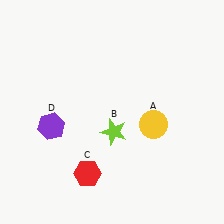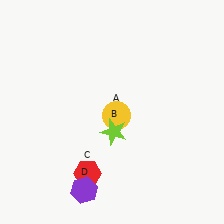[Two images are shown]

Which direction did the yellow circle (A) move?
The yellow circle (A) moved left.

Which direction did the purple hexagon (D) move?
The purple hexagon (D) moved down.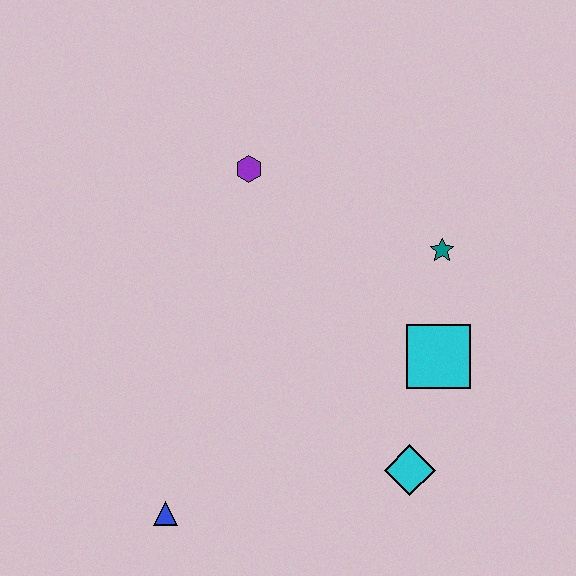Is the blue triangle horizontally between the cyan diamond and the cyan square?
No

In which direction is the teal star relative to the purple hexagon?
The teal star is to the right of the purple hexagon.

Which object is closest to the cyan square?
The teal star is closest to the cyan square.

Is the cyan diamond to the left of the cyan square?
Yes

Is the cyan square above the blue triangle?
Yes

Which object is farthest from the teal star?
The blue triangle is farthest from the teal star.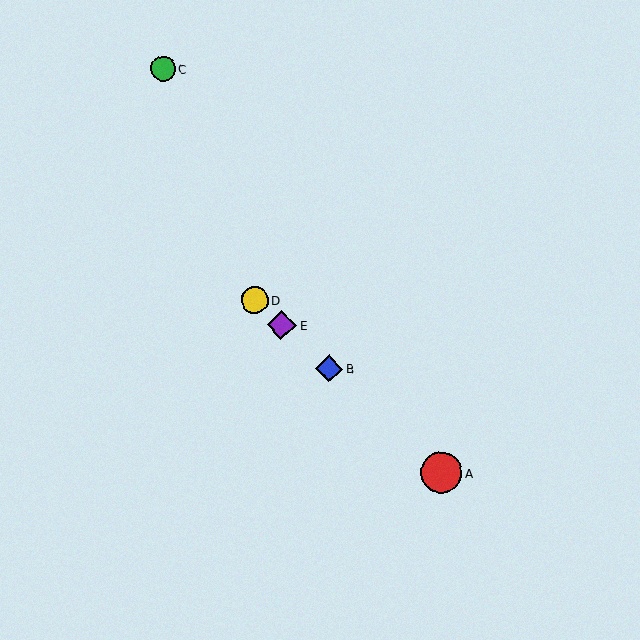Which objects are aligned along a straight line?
Objects A, B, D, E are aligned along a straight line.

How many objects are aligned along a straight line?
4 objects (A, B, D, E) are aligned along a straight line.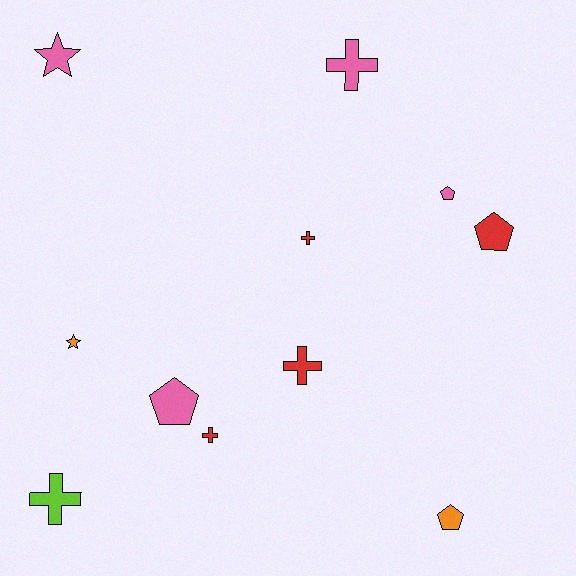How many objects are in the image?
There are 11 objects.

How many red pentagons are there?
There is 1 red pentagon.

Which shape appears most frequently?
Cross, with 5 objects.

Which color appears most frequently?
Pink, with 4 objects.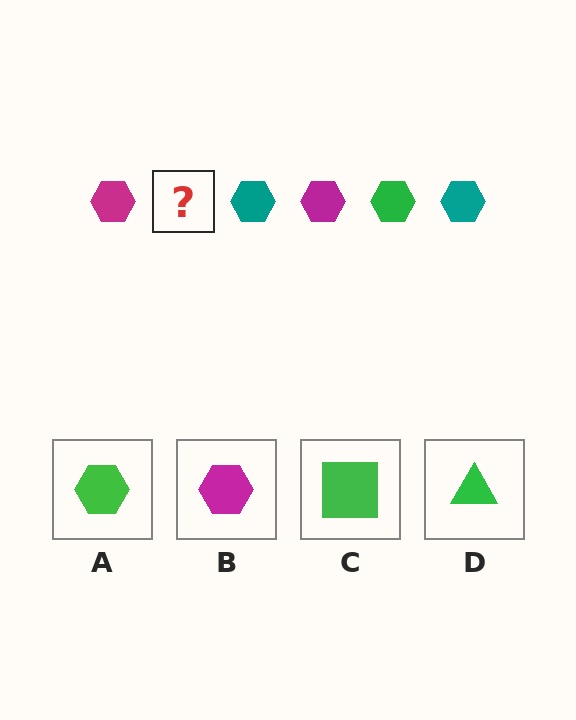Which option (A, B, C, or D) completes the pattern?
A.